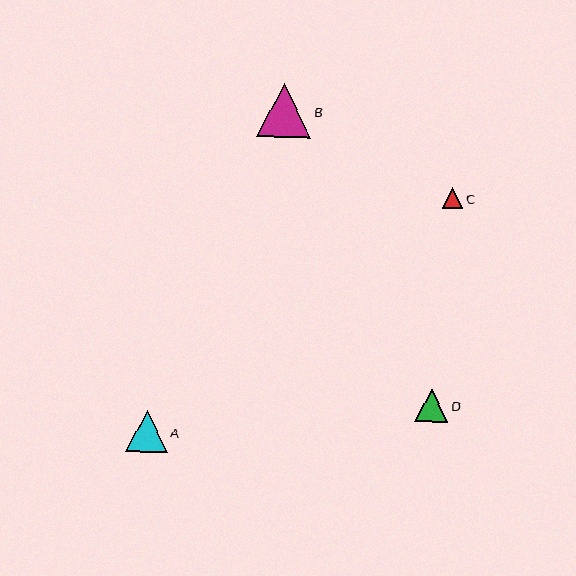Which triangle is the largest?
Triangle B is the largest with a size of approximately 54 pixels.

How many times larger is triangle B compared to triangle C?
Triangle B is approximately 2.6 times the size of triangle C.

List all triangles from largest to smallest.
From largest to smallest: B, A, D, C.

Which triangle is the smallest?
Triangle C is the smallest with a size of approximately 21 pixels.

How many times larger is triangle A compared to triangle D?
Triangle A is approximately 1.3 times the size of triangle D.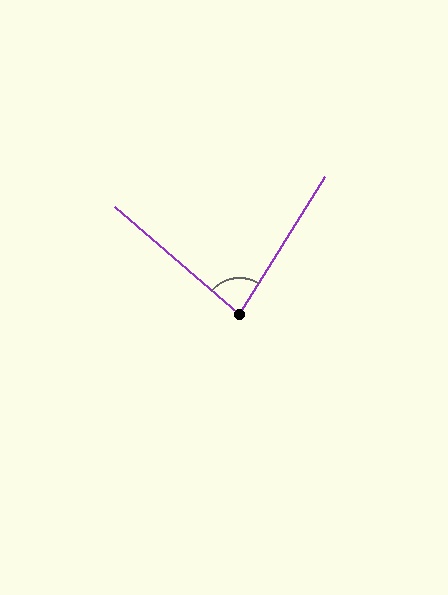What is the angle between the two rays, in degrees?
Approximately 81 degrees.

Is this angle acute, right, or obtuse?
It is acute.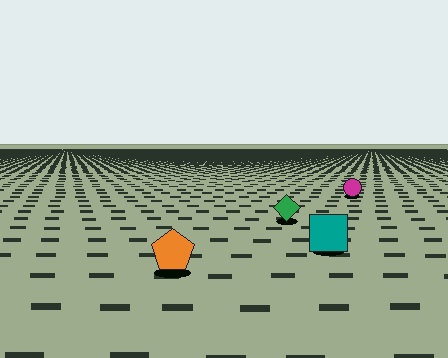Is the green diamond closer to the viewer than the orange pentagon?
No. The orange pentagon is closer — you can tell from the texture gradient: the ground texture is coarser near it.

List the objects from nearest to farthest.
From nearest to farthest: the orange pentagon, the teal square, the green diamond, the magenta circle.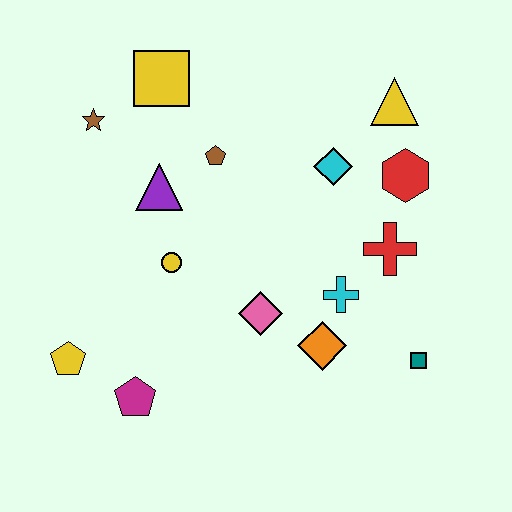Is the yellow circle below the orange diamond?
No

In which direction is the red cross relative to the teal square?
The red cross is above the teal square.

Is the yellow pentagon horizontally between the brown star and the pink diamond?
No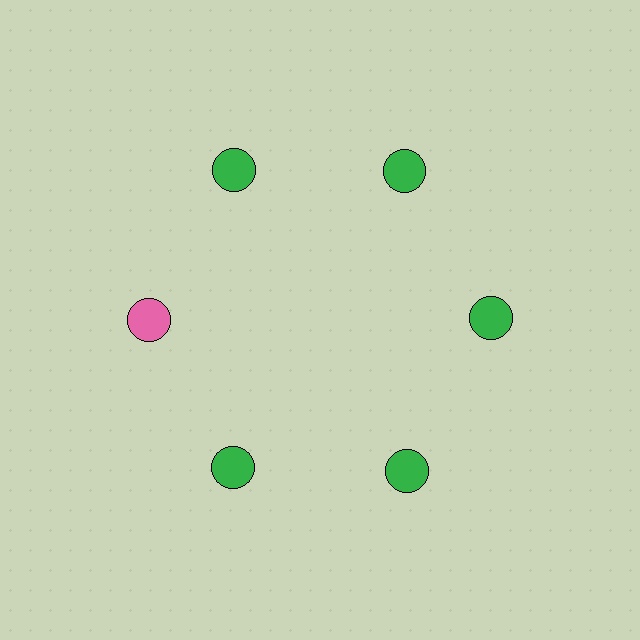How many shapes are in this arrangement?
There are 6 shapes arranged in a ring pattern.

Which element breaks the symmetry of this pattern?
The pink circle at roughly the 9 o'clock position breaks the symmetry. All other shapes are green circles.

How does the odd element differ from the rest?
It has a different color: pink instead of green.